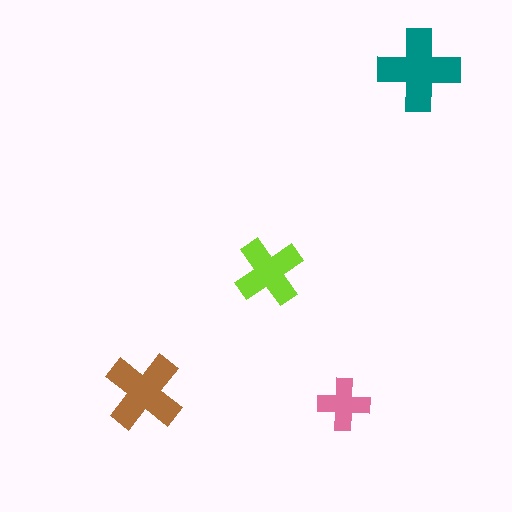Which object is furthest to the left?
The brown cross is leftmost.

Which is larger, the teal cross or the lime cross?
The teal one.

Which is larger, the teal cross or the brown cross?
The teal one.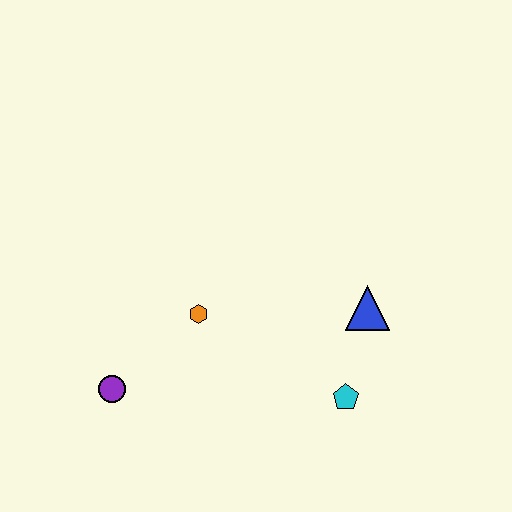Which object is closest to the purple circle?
The orange hexagon is closest to the purple circle.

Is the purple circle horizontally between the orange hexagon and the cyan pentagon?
No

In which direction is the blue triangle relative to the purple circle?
The blue triangle is to the right of the purple circle.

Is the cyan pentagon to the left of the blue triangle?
Yes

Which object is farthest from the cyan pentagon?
The purple circle is farthest from the cyan pentagon.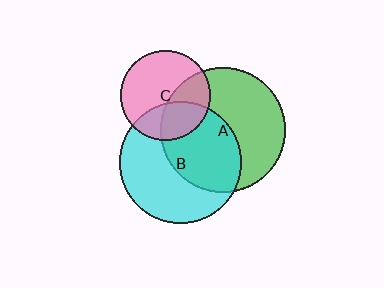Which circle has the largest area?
Circle A (green).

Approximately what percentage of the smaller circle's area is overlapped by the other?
Approximately 50%.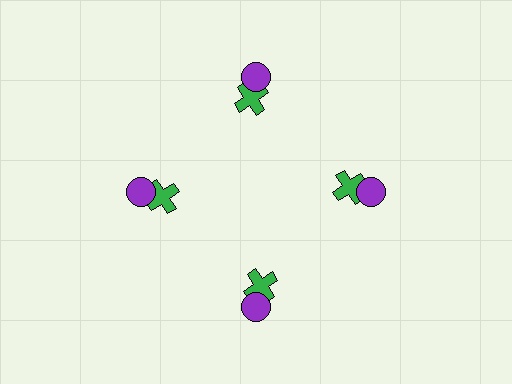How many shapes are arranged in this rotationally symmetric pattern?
There are 8 shapes, arranged in 4 groups of 2.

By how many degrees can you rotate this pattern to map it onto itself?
The pattern maps onto itself every 90 degrees of rotation.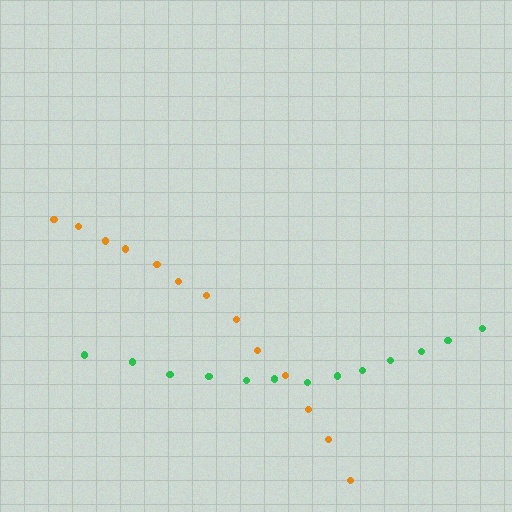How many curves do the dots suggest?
There are 2 distinct paths.